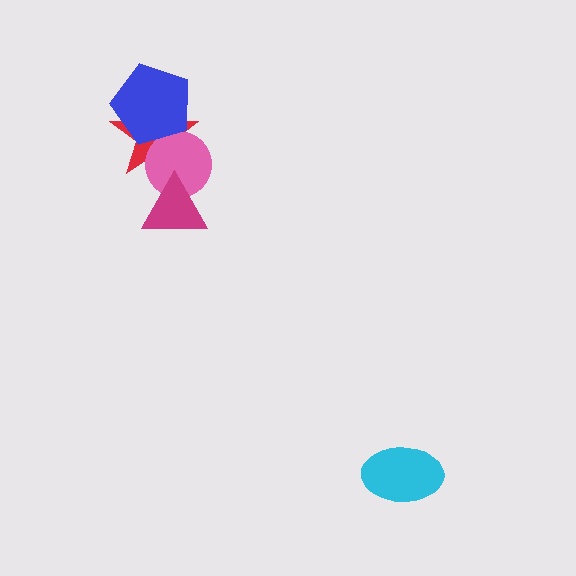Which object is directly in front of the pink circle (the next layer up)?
The magenta triangle is directly in front of the pink circle.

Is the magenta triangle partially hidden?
No, no other shape covers it.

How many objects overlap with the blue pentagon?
2 objects overlap with the blue pentagon.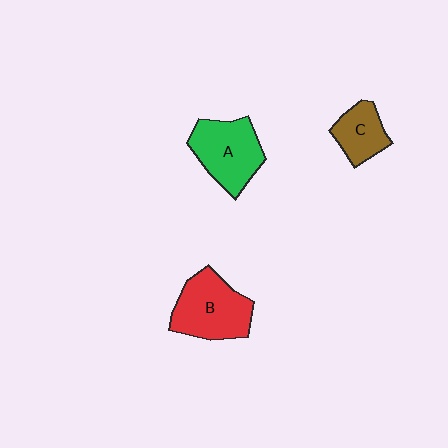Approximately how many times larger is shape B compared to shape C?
Approximately 1.7 times.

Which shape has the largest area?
Shape B (red).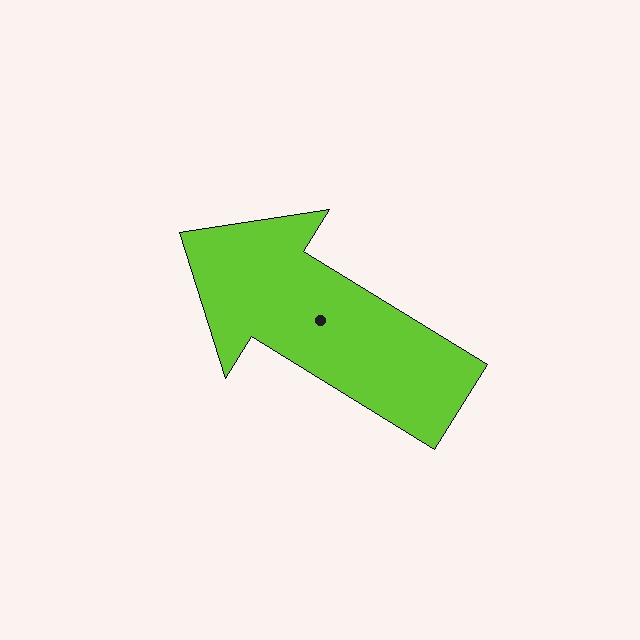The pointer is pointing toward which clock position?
Roughly 10 o'clock.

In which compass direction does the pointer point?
Northwest.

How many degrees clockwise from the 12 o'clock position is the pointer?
Approximately 302 degrees.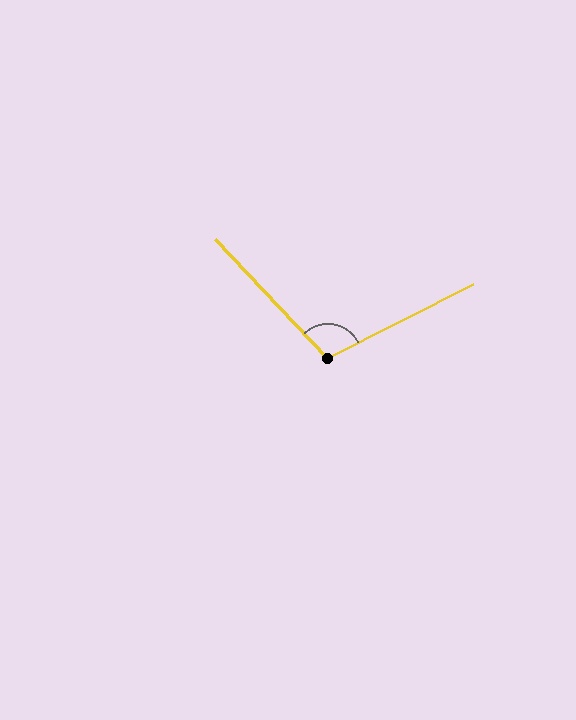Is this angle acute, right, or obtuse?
It is obtuse.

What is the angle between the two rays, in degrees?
Approximately 106 degrees.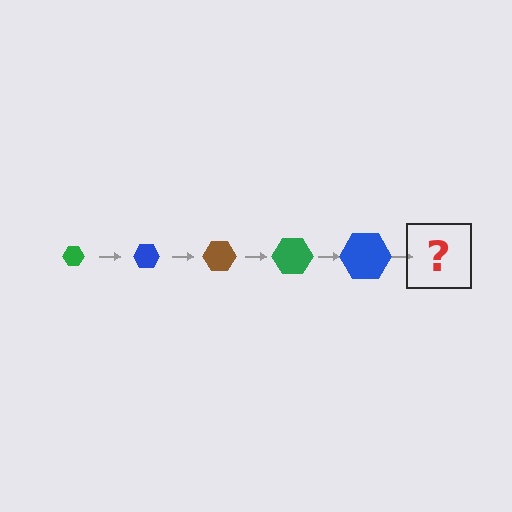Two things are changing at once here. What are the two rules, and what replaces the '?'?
The two rules are that the hexagon grows larger each step and the color cycles through green, blue, and brown. The '?' should be a brown hexagon, larger than the previous one.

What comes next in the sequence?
The next element should be a brown hexagon, larger than the previous one.